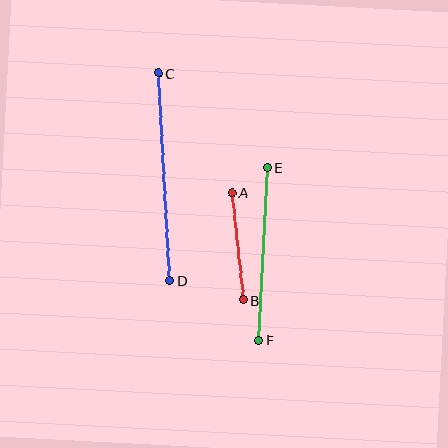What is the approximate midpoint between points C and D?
The midpoint is at approximately (164, 177) pixels.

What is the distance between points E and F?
The distance is approximately 173 pixels.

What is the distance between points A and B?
The distance is approximately 108 pixels.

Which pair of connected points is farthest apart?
Points C and D are farthest apart.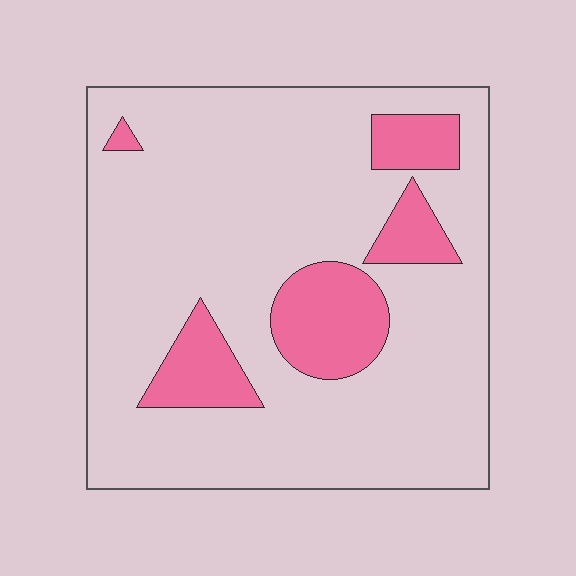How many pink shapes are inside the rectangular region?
5.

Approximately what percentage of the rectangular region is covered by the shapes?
Approximately 20%.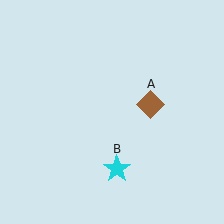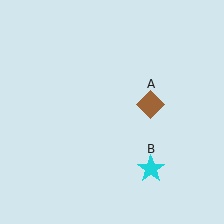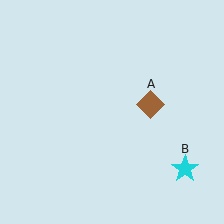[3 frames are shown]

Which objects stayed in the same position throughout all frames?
Brown diamond (object A) remained stationary.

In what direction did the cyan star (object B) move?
The cyan star (object B) moved right.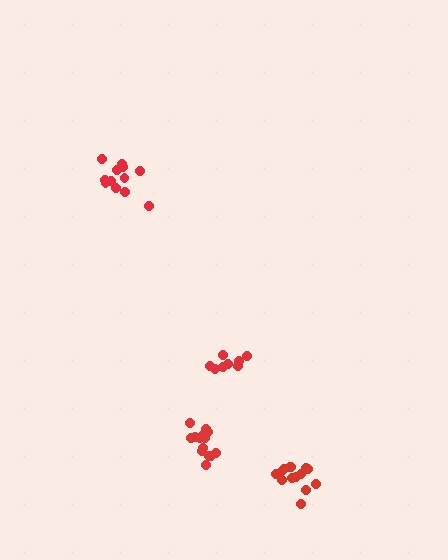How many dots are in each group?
Group 1: 12 dots, Group 2: 14 dots, Group 3: 8 dots, Group 4: 14 dots (48 total).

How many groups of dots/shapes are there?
There are 4 groups.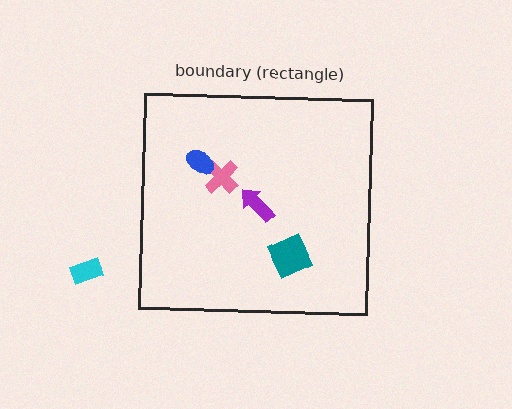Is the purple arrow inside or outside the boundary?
Inside.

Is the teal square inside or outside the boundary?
Inside.